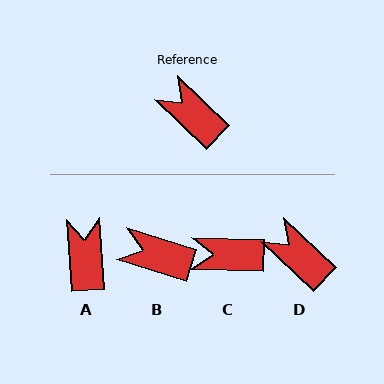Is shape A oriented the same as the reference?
No, it is off by about 42 degrees.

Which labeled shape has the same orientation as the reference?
D.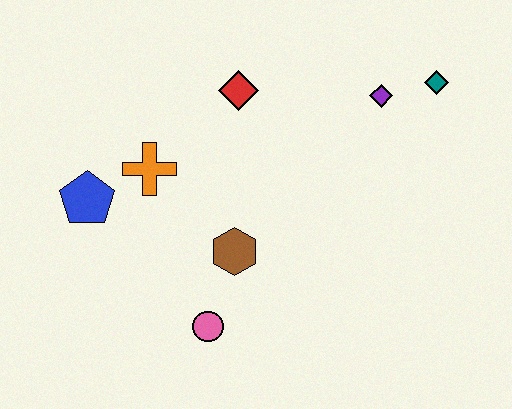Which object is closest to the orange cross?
The blue pentagon is closest to the orange cross.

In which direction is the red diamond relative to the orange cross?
The red diamond is to the right of the orange cross.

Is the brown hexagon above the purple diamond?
No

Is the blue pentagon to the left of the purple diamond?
Yes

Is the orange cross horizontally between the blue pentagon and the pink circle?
Yes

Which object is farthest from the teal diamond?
The blue pentagon is farthest from the teal diamond.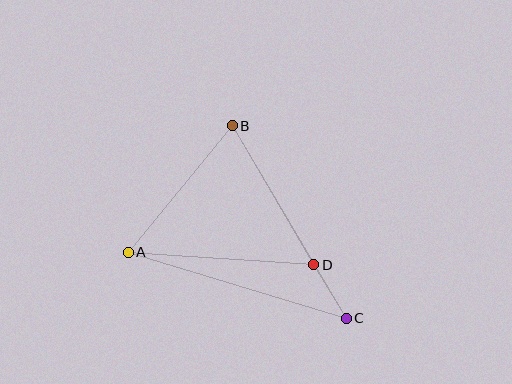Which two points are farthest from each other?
Points A and C are farthest from each other.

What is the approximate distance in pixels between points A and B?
The distance between A and B is approximately 164 pixels.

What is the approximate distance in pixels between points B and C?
The distance between B and C is approximately 224 pixels.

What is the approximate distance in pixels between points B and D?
The distance between B and D is approximately 161 pixels.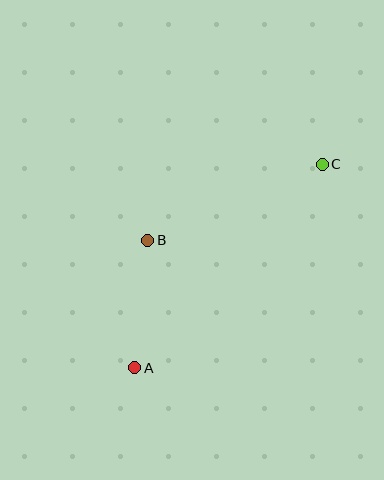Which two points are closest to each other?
Points A and B are closest to each other.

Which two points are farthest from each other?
Points A and C are farthest from each other.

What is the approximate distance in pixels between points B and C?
The distance between B and C is approximately 190 pixels.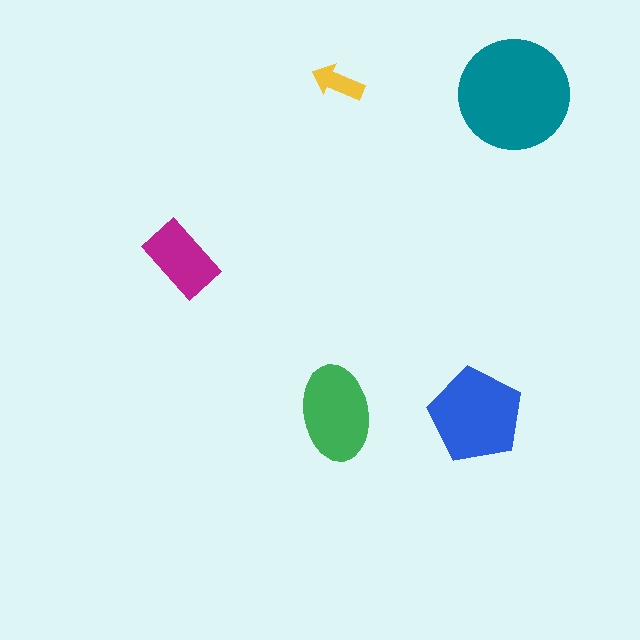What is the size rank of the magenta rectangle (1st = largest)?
4th.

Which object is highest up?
The yellow arrow is topmost.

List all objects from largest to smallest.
The teal circle, the blue pentagon, the green ellipse, the magenta rectangle, the yellow arrow.